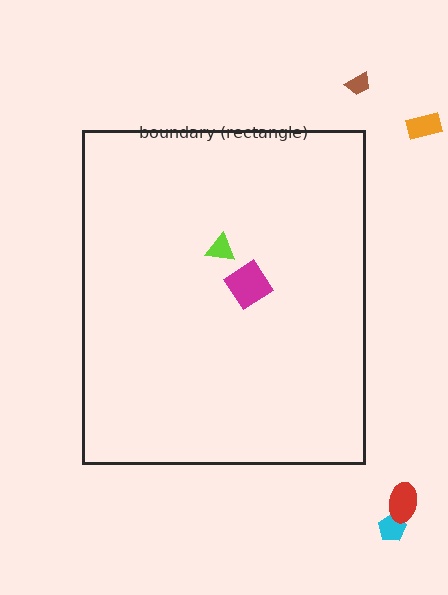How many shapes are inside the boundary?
2 inside, 4 outside.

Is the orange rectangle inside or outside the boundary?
Outside.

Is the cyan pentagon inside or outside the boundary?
Outside.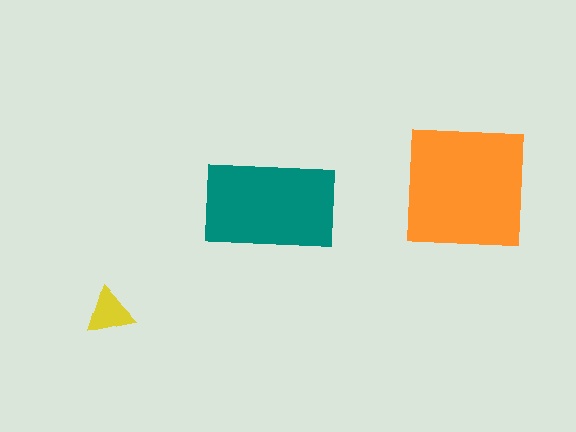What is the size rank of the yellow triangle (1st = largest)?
3rd.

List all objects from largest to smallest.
The orange square, the teal rectangle, the yellow triangle.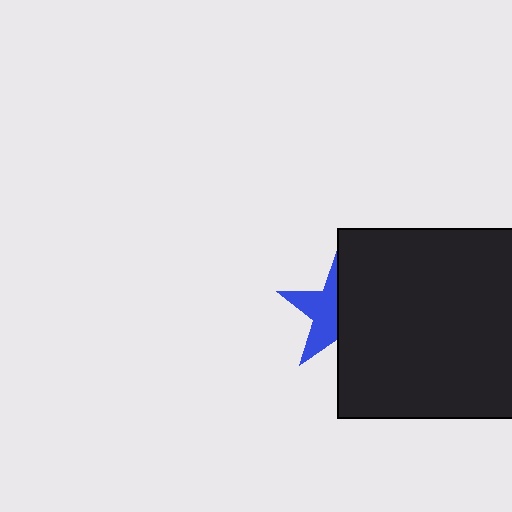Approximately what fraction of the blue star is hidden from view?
Roughly 52% of the blue star is hidden behind the black square.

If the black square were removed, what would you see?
You would see the complete blue star.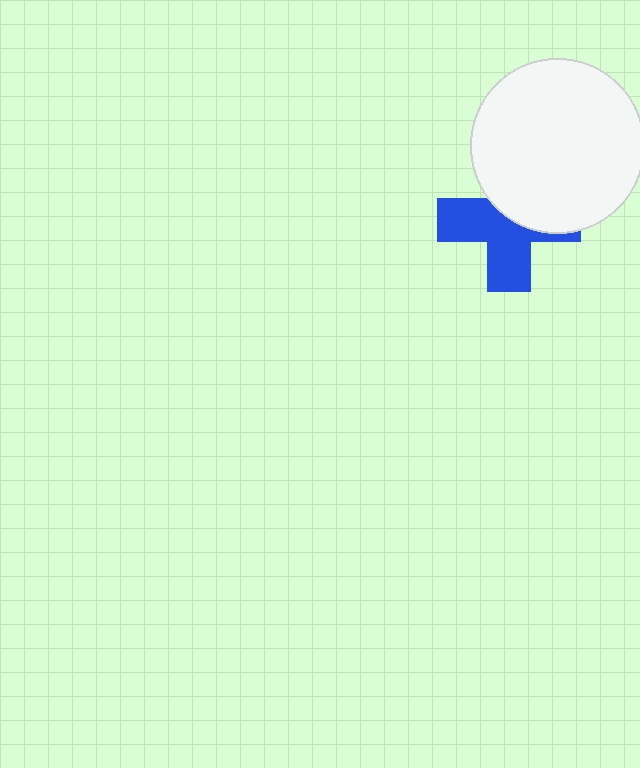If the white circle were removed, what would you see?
You would see the complete blue cross.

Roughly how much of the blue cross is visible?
About half of it is visible (roughly 55%).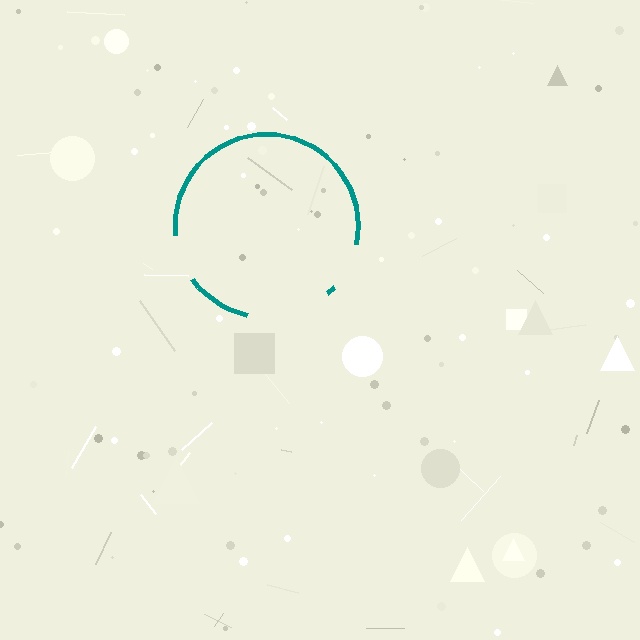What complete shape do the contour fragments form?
The contour fragments form a circle.